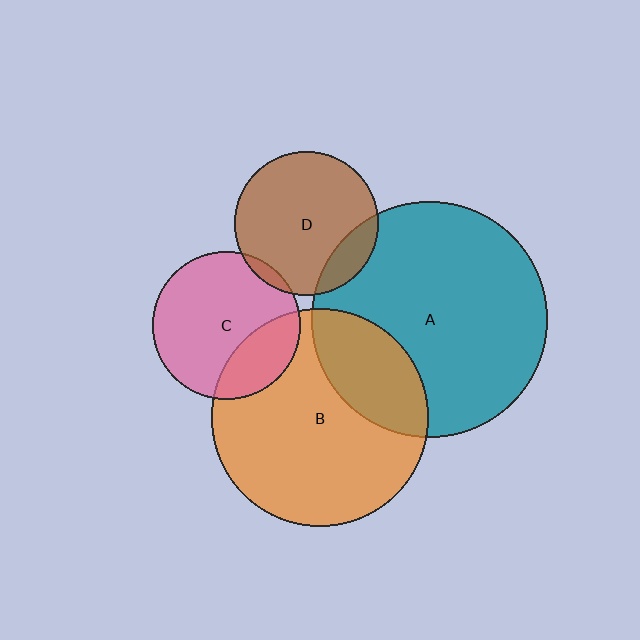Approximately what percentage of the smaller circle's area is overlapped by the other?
Approximately 25%.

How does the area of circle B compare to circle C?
Approximately 2.2 times.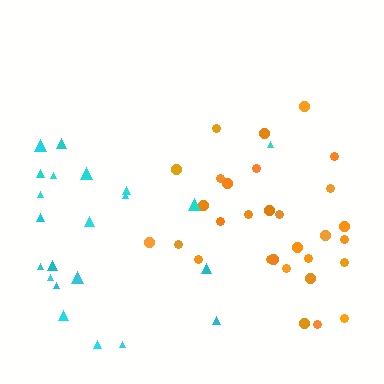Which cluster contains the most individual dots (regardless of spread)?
Orange (30).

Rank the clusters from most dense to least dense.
orange, cyan.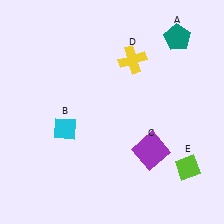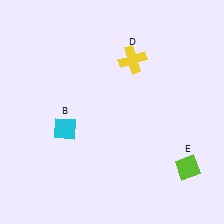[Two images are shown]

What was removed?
The teal pentagon (A), the purple square (C) were removed in Image 2.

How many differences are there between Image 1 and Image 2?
There are 2 differences between the two images.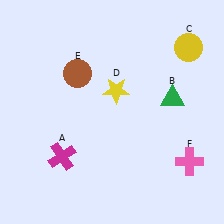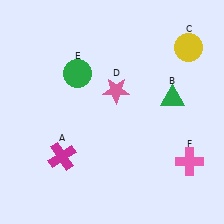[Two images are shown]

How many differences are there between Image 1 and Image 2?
There are 2 differences between the two images.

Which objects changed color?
D changed from yellow to pink. E changed from brown to green.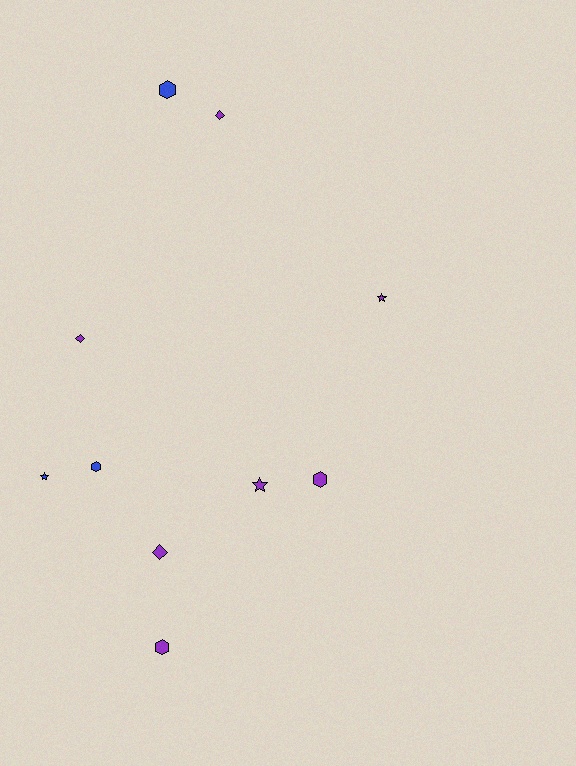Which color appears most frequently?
Purple, with 7 objects.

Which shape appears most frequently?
Hexagon, with 4 objects.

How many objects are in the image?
There are 10 objects.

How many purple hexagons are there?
There are 2 purple hexagons.